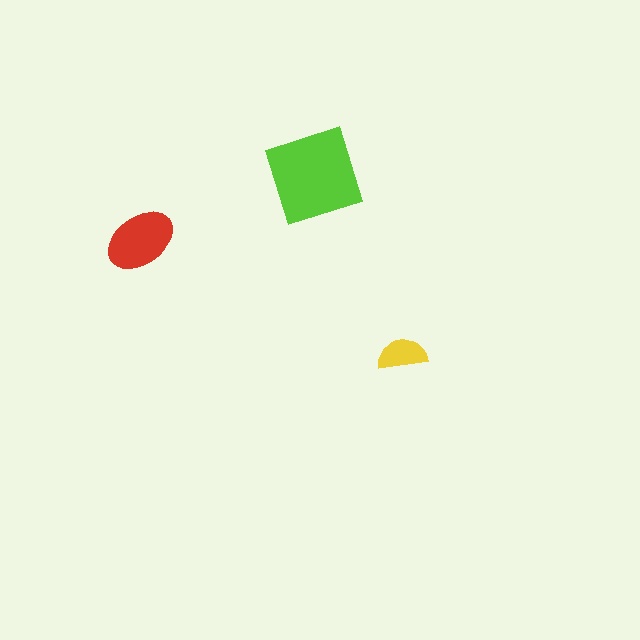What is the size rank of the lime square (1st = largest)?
1st.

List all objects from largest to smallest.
The lime square, the red ellipse, the yellow semicircle.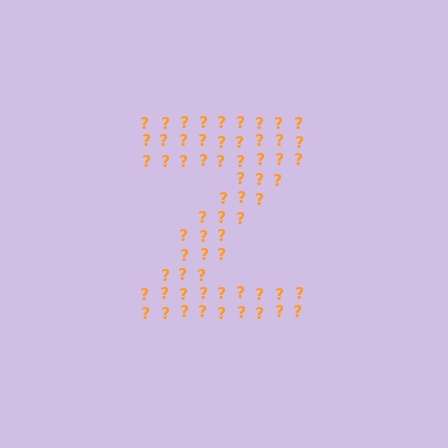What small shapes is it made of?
It is made of small question marks.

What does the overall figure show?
The overall figure shows the letter Z.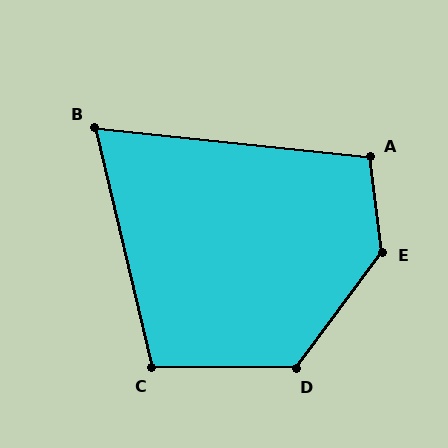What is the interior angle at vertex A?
Approximately 103 degrees (obtuse).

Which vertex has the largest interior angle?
E, at approximately 136 degrees.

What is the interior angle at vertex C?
Approximately 103 degrees (obtuse).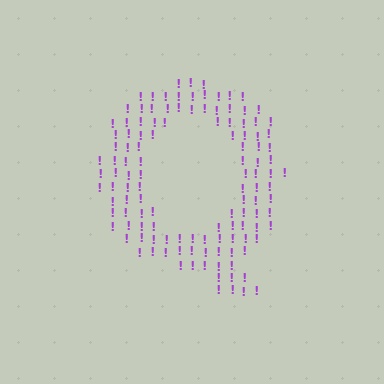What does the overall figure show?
The overall figure shows the letter Q.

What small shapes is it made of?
It is made of small exclamation marks.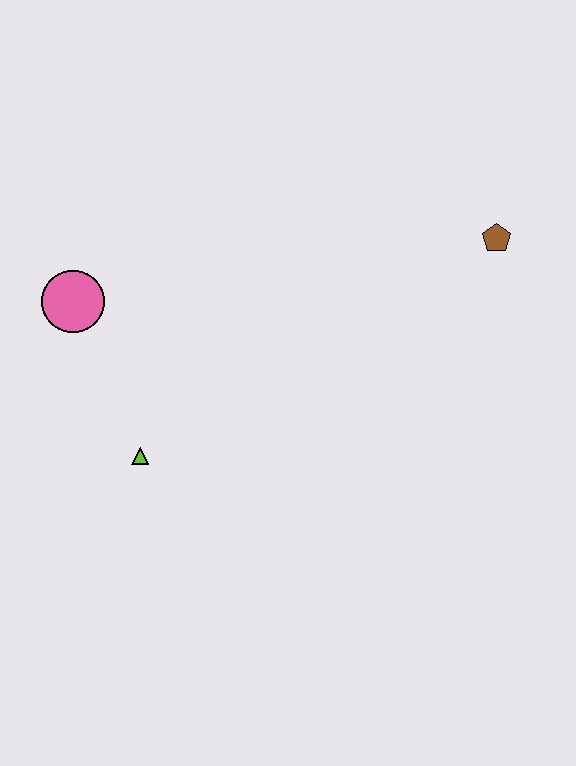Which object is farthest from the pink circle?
The brown pentagon is farthest from the pink circle.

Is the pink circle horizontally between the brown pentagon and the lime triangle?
No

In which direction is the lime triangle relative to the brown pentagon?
The lime triangle is to the left of the brown pentagon.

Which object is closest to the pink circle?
The lime triangle is closest to the pink circle.